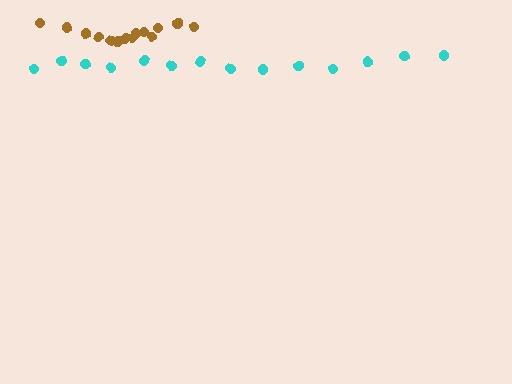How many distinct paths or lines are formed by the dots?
There are 2 distinct paths.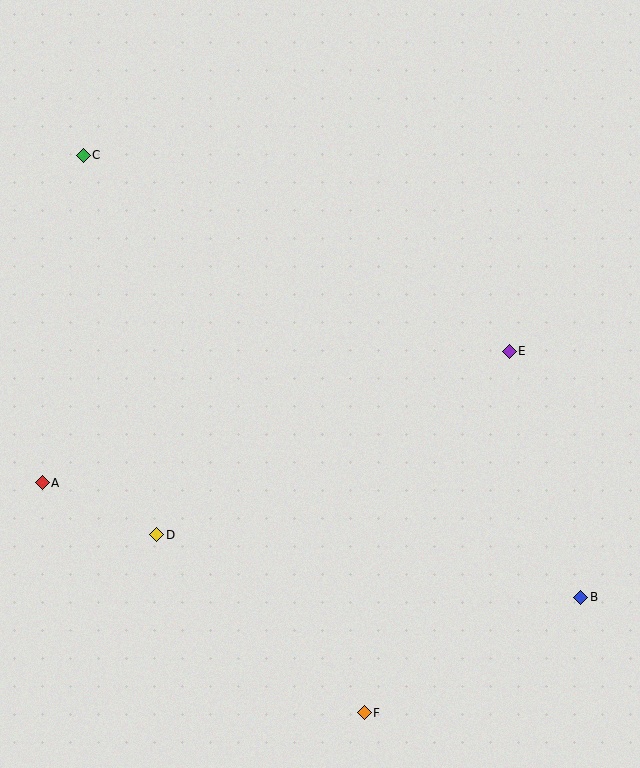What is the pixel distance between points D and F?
The distance between D and F is 274 pixels.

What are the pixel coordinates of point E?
Point E is at (509, 351).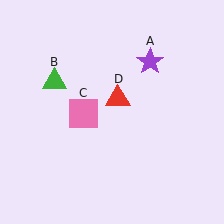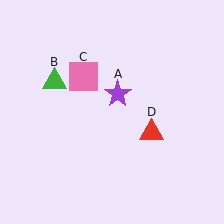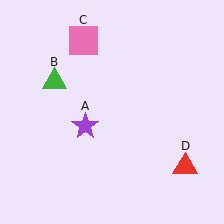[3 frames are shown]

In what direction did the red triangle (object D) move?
The red triangle (object D) moved down and to the right.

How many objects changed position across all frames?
3 objects changed position: purple star (object A), pink square (object C), red triangle (object D).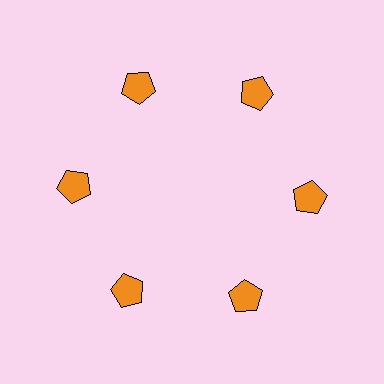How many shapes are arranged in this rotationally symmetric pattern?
There are 6 shapes, arranged in 6 groups of 1.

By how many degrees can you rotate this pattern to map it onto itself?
The pattern maps onto itself every 60 degrees of rotation.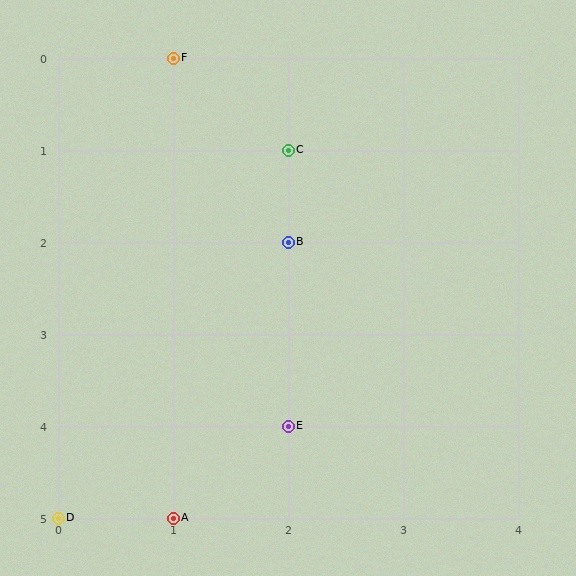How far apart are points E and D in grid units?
Points E and D are 2 columns and 1 row apart (about 2.2 grid units diagonally).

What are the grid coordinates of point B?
Point B is at grid coordinates (2, 2).